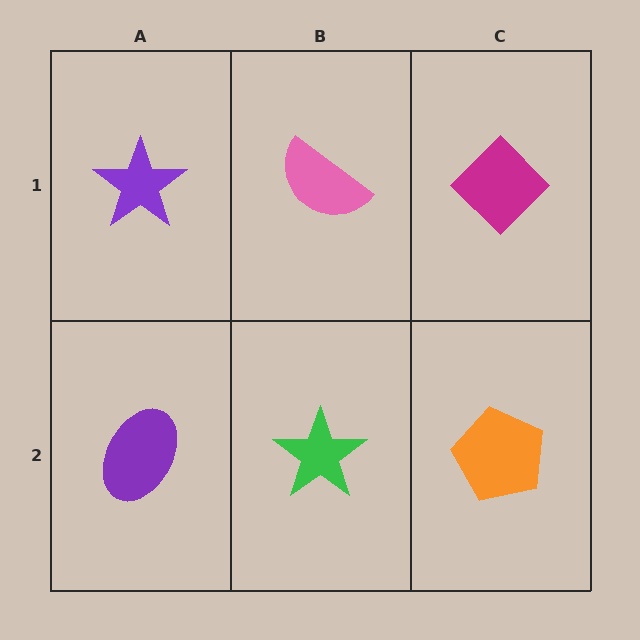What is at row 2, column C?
An orange pentagon.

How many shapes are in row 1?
3 shapes.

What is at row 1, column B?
A pink semicircle.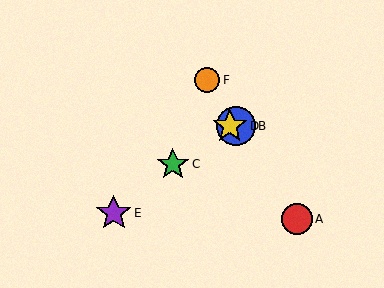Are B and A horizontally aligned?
No, B is at y≈126 and A is at y≈219.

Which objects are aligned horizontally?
Objects B, D are aligned horizontally.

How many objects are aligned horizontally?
2 objects (B, D) are aligned horizontally.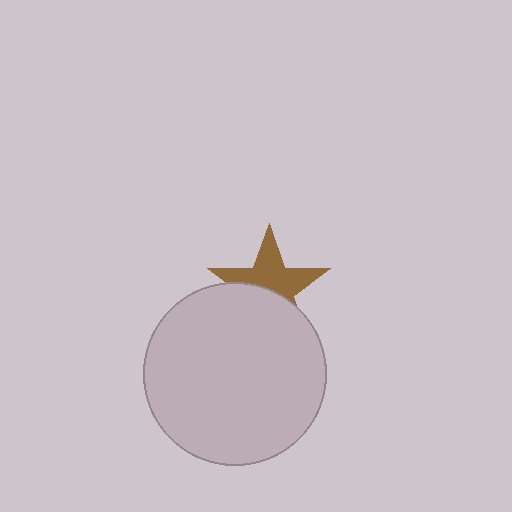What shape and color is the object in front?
The object in front is a light gray circle.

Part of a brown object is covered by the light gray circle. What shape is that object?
It is a star.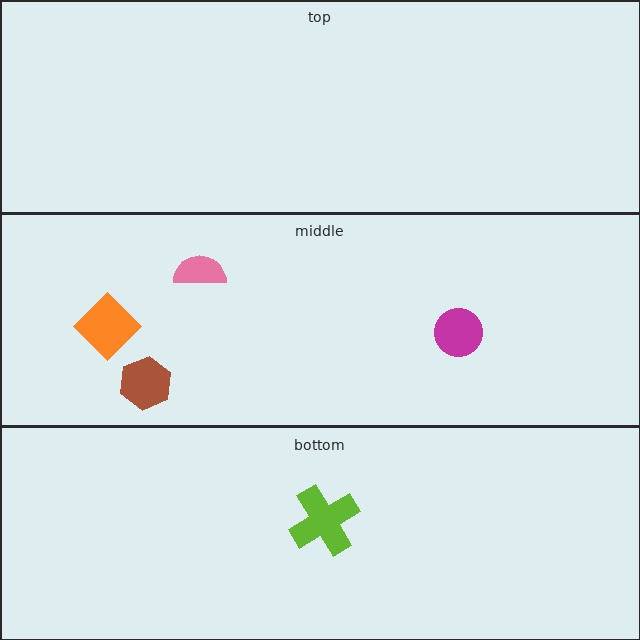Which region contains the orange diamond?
The middle region.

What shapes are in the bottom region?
The lime cross.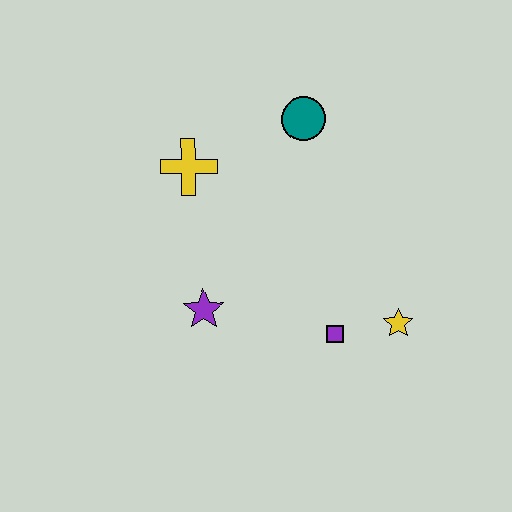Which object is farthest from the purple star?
The teal circle is farthest from the purple star.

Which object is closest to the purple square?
The yellow star is closest to the purple square.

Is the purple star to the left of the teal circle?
Yes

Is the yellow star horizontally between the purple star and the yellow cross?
No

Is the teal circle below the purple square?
No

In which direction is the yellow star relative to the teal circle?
The yellow star is below the teal circle.